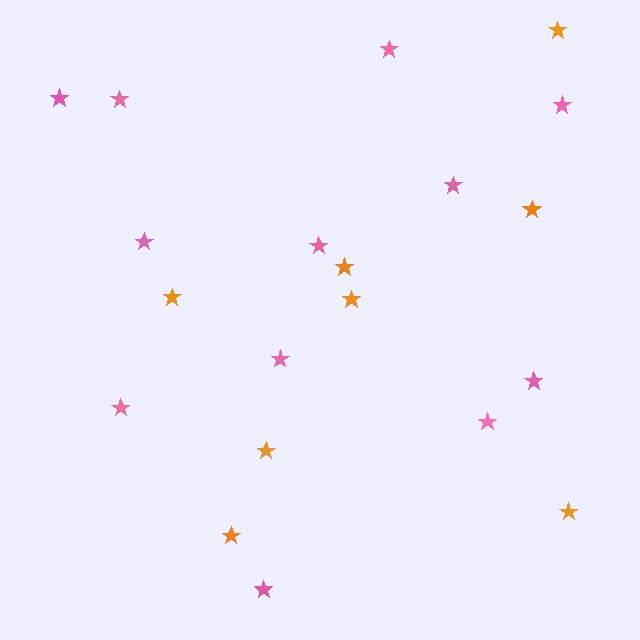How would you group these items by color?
There are 2 groups: one group of pink stars (12) and one group of orange stars (8).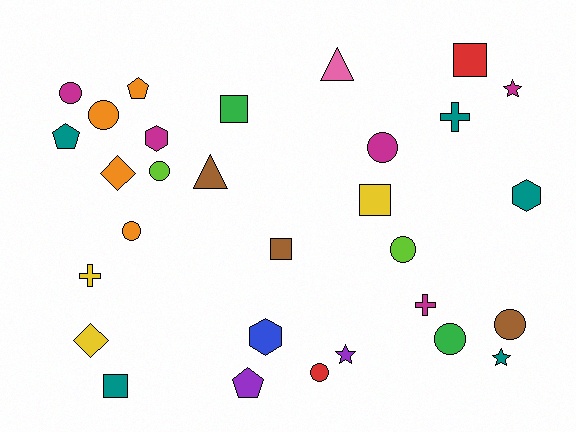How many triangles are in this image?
There are 2 triangles.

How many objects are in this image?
There are 30 objects.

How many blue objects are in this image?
There is 1 blue object.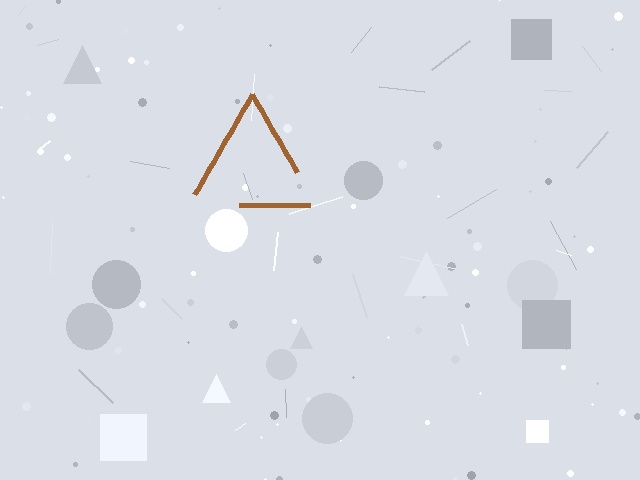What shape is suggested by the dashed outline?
The dashed outline suggests a triangle.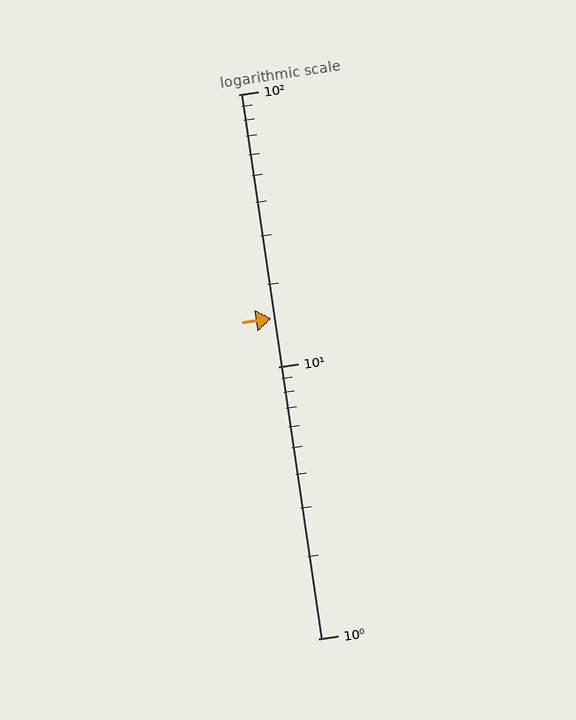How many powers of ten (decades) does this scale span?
The scale spans 2 decades, from 1 to 100.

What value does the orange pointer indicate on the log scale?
The pointer indicates approximately 15.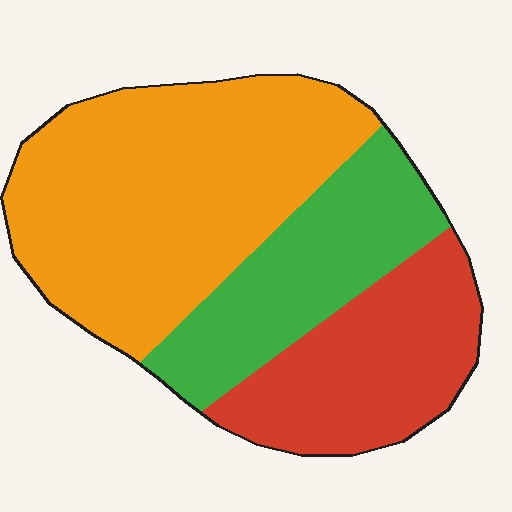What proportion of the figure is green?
Green takes up about one quarter (1/4) of the figure.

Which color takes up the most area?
Orange, at roughly 50%.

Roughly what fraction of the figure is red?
Red covers roughly 25% of the figure.